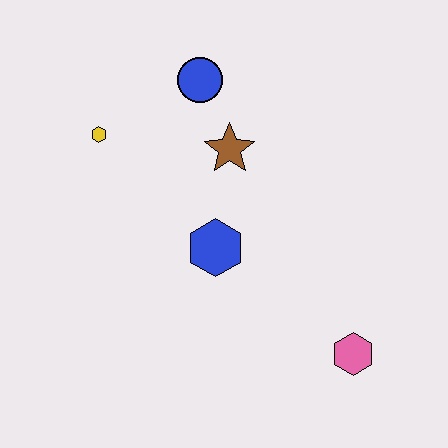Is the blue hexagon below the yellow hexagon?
Yes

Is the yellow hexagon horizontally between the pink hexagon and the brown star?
No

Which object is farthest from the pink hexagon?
The yellow hexagon is farthest from the pink hexagon.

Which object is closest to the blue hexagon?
The brown star is closest to the blue hexagon.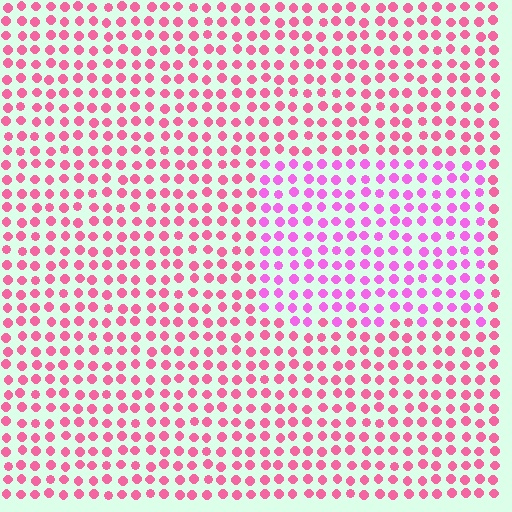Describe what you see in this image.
The image is filled with small pink elements in a uniform arrangement. A rectangle-shaped region is visible where the elements are tinted to a slightly different hue, forming a subtle color boundary.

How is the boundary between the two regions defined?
The boundary is defined purely by a slight shift in hue (about 31 degrees). Spacing, size, and orientation are identical on both sides.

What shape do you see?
I see a rectangle.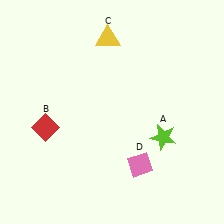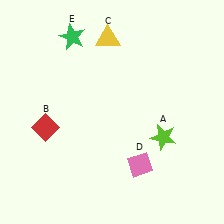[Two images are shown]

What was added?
A green star (E) was added in Image 2.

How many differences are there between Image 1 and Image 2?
There is 1 difference between the two images.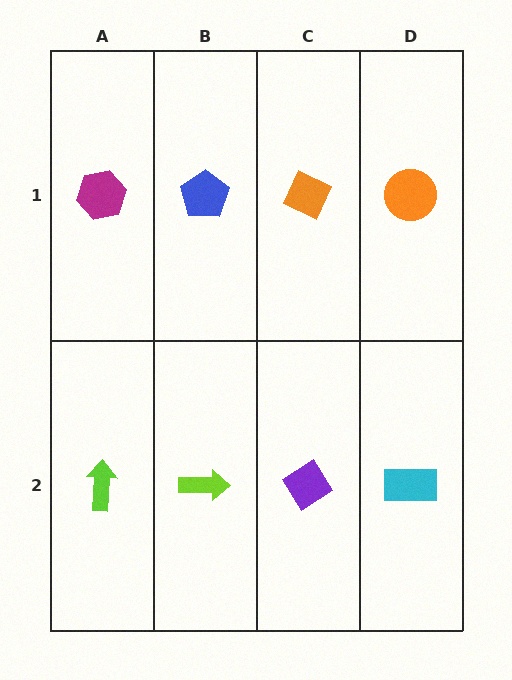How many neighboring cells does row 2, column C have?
3.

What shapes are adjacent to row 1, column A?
A lime arrow (row 2, column A), a blue pentagon (row 1, column B).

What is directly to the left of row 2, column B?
A lime arrow.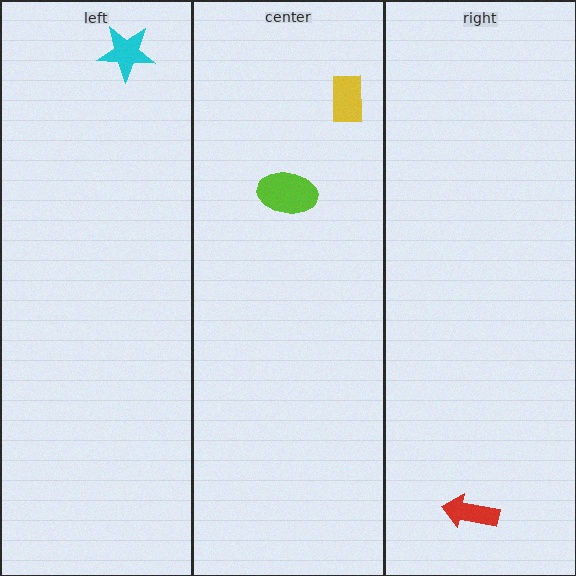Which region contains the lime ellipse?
The center region.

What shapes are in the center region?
The yellow rectangle, the lime ellipse.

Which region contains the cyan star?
The left region.